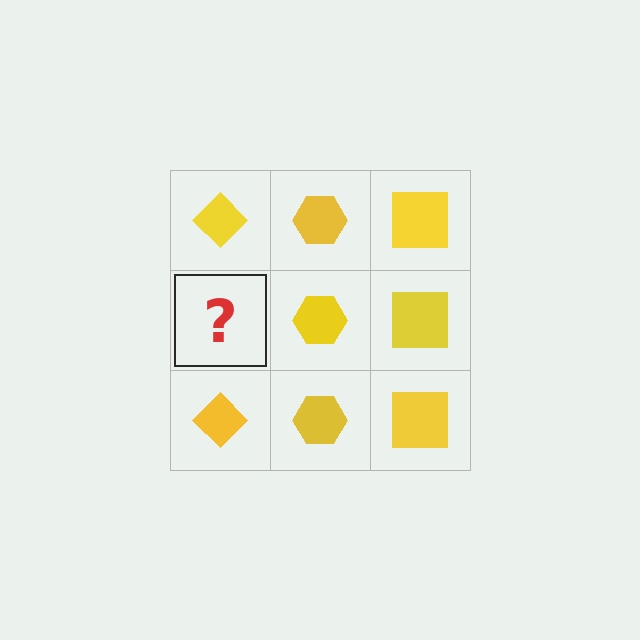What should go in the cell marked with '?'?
The missing cell should contain a yellow diamond.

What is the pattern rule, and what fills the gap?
The rule is that each column has a consistent shape. The gap should be filled with a yellow diamond.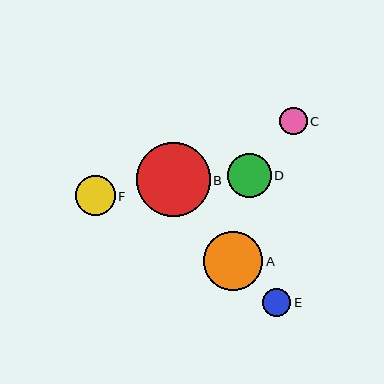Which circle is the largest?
Circle B is the largest with a size of approximately 74 pixels.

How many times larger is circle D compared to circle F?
Circle D is approximately 1.1 times the size of circle F.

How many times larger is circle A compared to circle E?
Circle A is approximately 2.1 times the size of circle E.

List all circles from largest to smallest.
From largest to smallest: B, A, D, F, E, C.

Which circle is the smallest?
Circle C is the smallest with a size of approximately 28 pixels.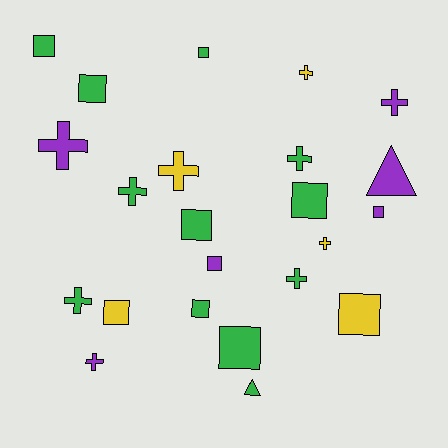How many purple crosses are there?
There are 3 purple crosses.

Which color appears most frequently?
Green, with 12 objects.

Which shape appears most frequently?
Square, with 11 objects.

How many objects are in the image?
There are 23 objects.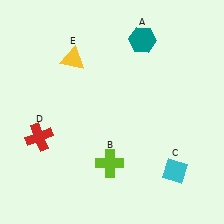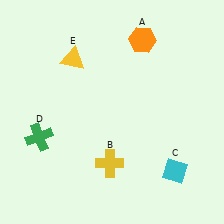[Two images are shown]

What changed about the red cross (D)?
In Image 1, D is red. In Image 2, it changed to green.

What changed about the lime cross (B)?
In Image 1, B is lime. In Image 2, it changed to yellow.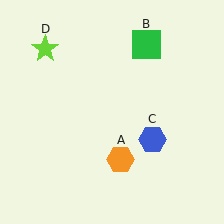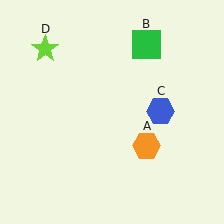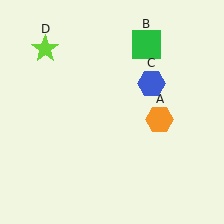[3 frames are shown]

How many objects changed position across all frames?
2 objects changed position: orange hexagon (object A), blue hexagon (object C).